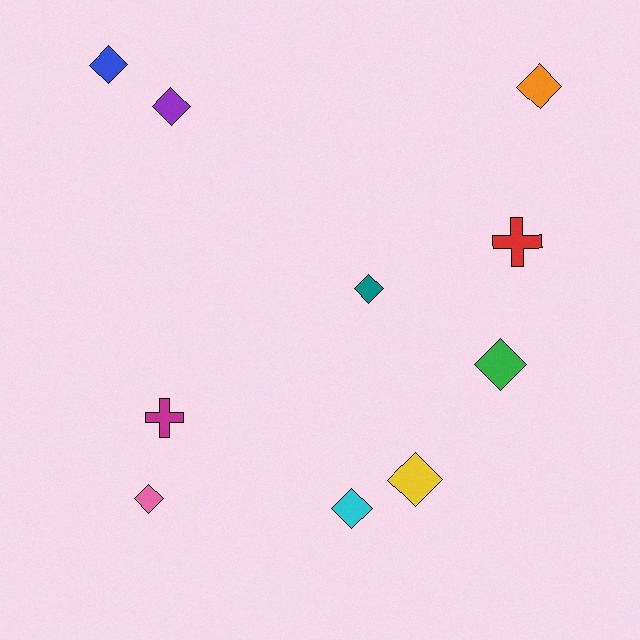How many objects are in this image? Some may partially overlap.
There are 10 objects.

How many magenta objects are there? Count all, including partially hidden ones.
There is 1 magenta object.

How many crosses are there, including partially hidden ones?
There are 2 crosses.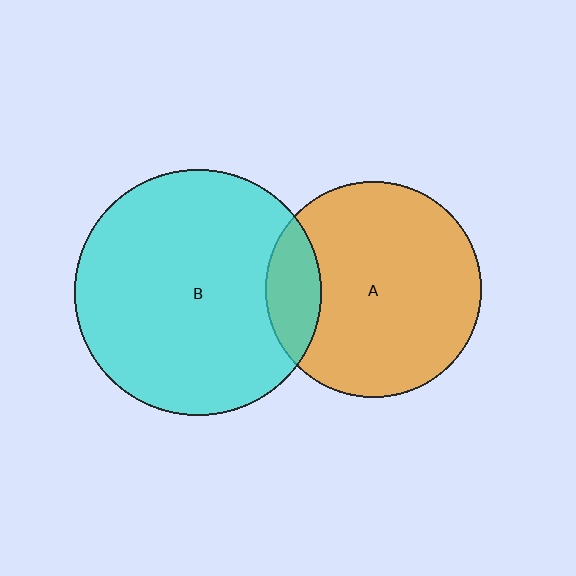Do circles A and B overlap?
Yes.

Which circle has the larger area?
Circle B (cyan).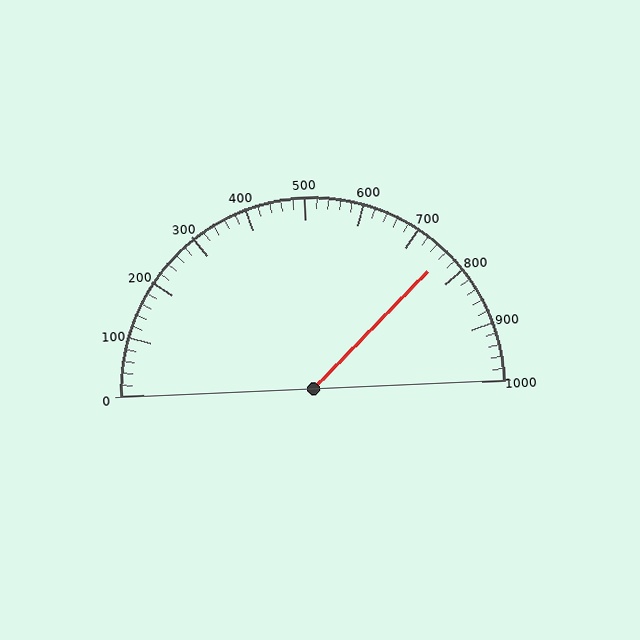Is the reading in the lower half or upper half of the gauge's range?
The reading is in the upper half of the range (0 to 1000).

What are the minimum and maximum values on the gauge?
The gauge ranges from 0 to 1000.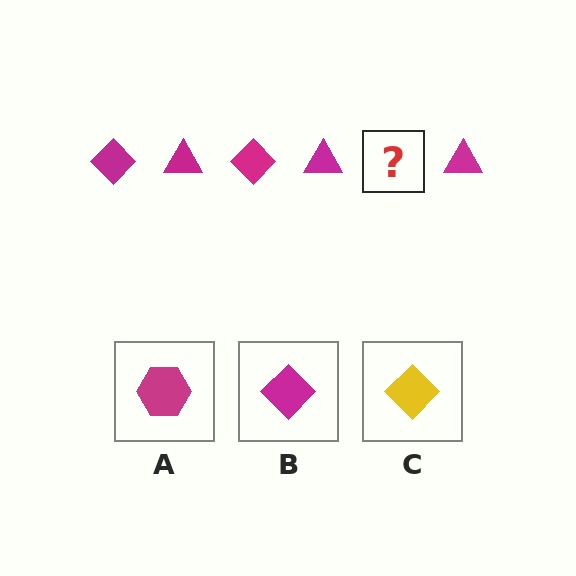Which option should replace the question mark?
Option B.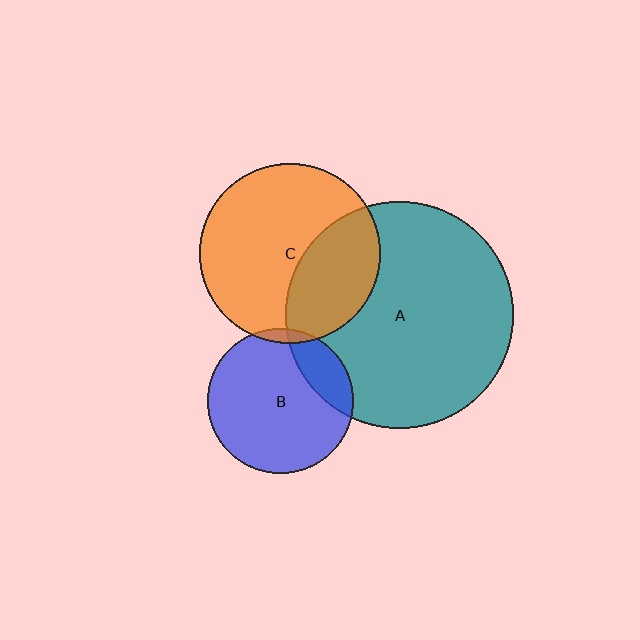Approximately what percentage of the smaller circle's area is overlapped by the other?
Approximately 20%.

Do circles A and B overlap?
Yes.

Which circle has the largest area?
Circle A (teal).